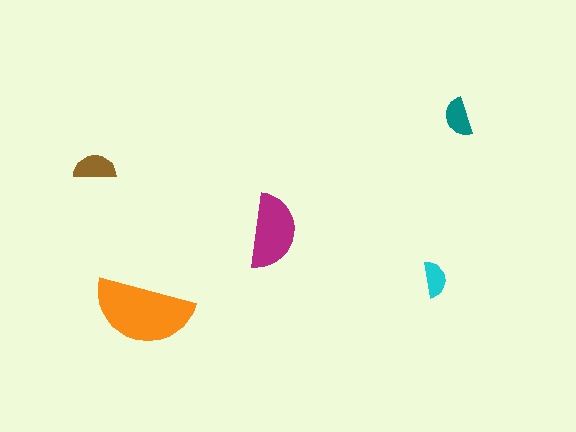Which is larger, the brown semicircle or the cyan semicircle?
The brown one.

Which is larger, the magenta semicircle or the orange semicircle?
The orange one.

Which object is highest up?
The teal semicircle is topmost.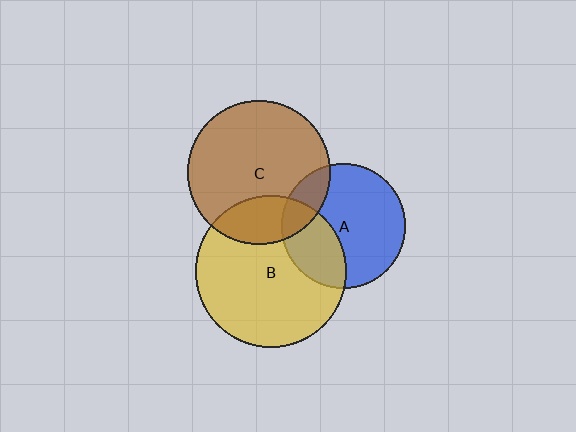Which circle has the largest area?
Circle B (yellow).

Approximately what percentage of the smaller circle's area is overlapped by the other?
Approximately 30%.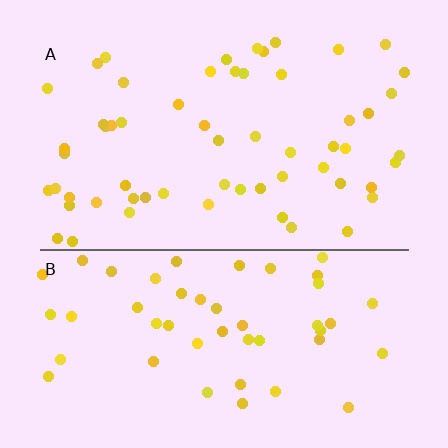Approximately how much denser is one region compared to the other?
Approximately 1.2× — region A over region B.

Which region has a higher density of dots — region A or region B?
A (the top).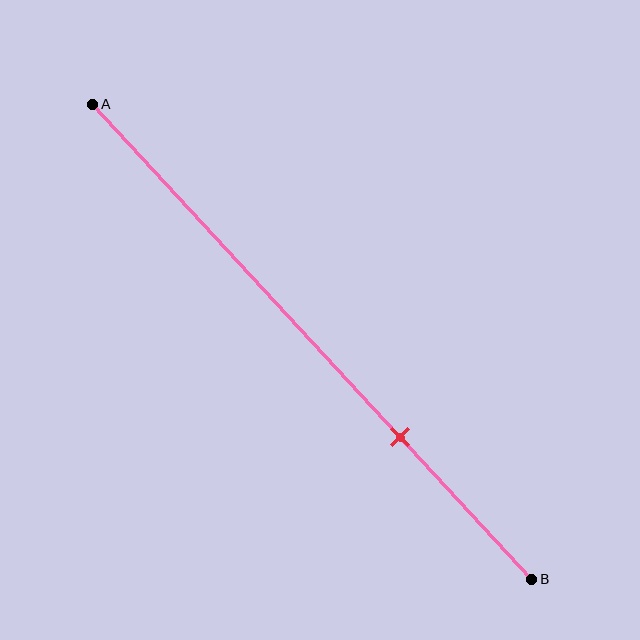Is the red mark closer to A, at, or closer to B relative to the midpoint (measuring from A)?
The red mark is closer to point B than the midpoint of segment AB.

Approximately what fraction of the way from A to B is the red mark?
The red mark is approximately 70% of the way from A to B.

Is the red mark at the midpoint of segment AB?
No, the mark is at about 70% from A, not at the 50% midpoint.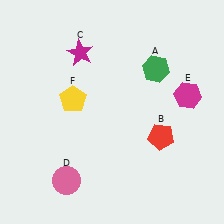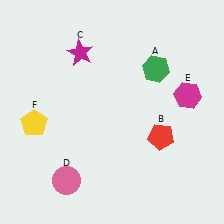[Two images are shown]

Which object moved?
The yellow pentagon (F) moved left.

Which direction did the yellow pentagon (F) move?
The yellow pentagon (F) moved left.